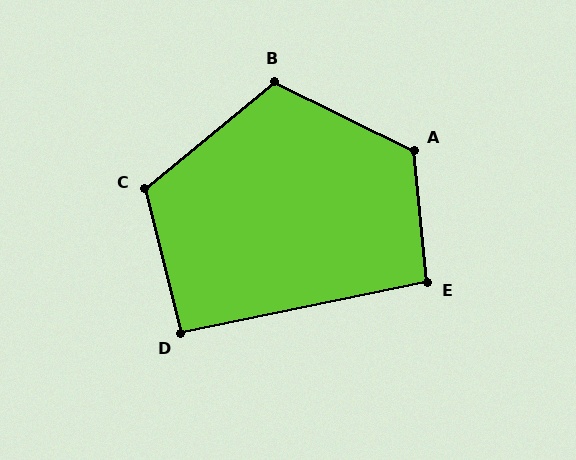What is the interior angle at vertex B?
Approximately 114 degrees (obtuse).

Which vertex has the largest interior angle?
A, at approximately 122 degrees.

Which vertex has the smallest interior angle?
D, at approximately 92 degrees.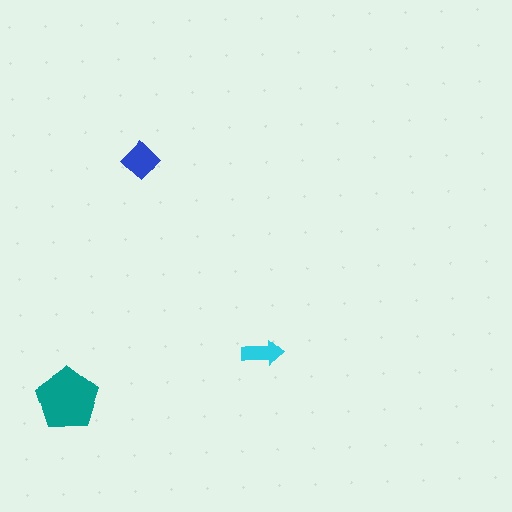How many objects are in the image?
There are 3 objects in the image.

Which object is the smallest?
The cyan arrow.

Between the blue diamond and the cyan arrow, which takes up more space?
The blue diamond.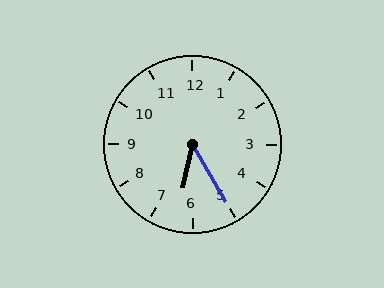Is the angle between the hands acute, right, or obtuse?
It is acute.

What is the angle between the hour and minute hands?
Approximately 42 degrees.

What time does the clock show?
6:25.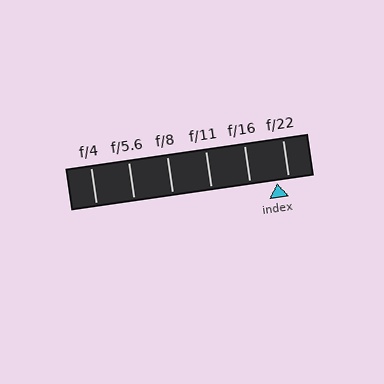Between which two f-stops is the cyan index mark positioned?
The index mark is between f/16 and f/22.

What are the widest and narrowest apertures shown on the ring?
The widest aperture shown is f/4 and the narrowest is f/22.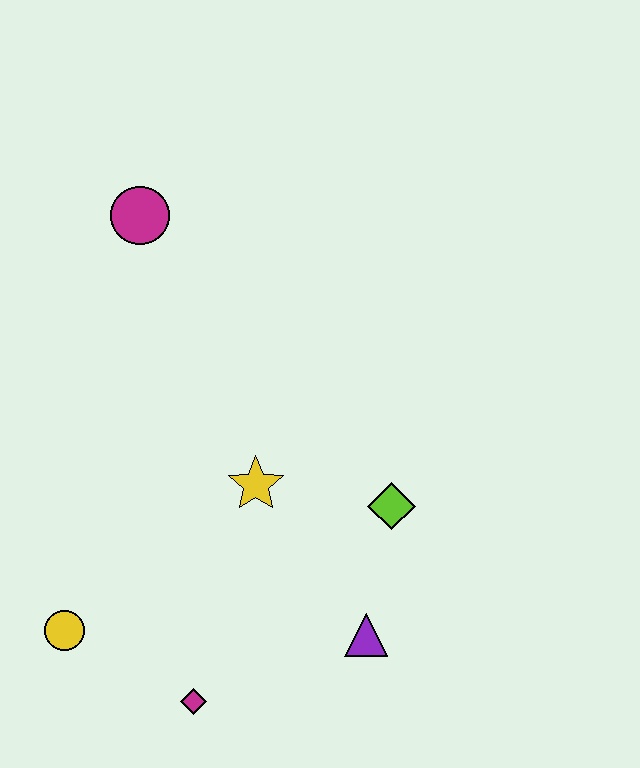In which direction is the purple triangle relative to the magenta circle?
The purple triangle is below the magenta circle.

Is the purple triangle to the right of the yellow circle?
Yes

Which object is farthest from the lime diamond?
The magenta circle is farthest from the lime diamond.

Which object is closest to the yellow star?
The lime diamond is closest to the yellow star.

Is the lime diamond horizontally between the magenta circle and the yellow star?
No